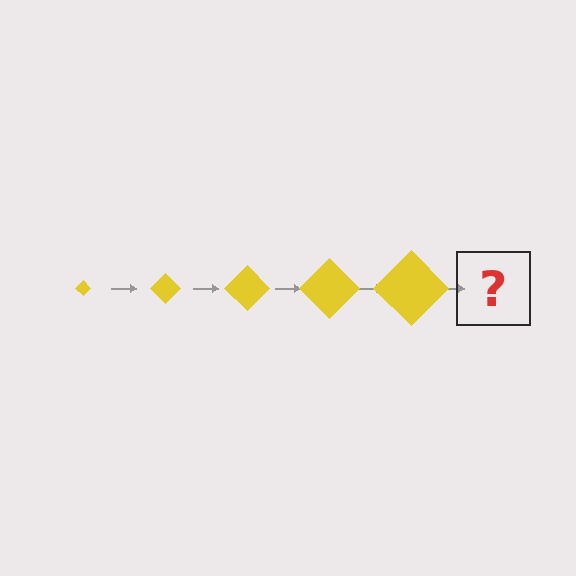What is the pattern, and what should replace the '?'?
The pattern is that the diamond gets progressively larger each step. The '?' should be a yellow diamond, larger than the previous one.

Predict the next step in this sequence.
The next step is a yellow diamond, larger than the previous one.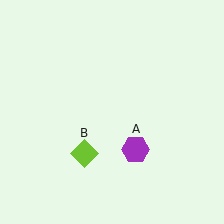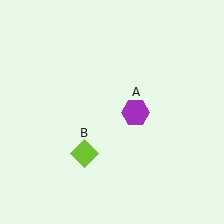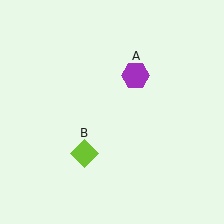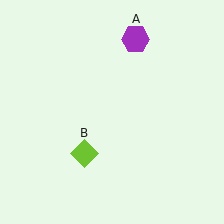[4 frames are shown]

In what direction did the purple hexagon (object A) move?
The purple hexagon (object A) moved up.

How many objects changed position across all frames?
1 object changed position: purple hexagon (object A).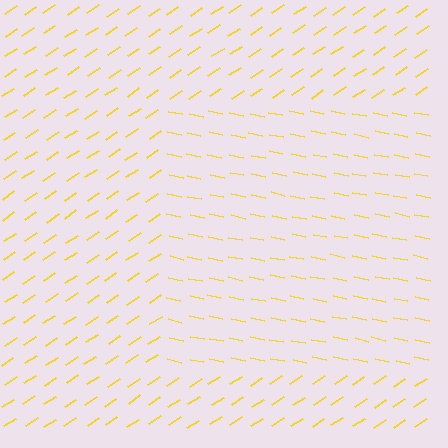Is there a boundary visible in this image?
Yes, there is a texture boundary formed by a change in line orientation.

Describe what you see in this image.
The image is filled with small yellow line segments. A rectangle region in the image has lines oriented differently from the surrounding lines, creating a visible texture boundary.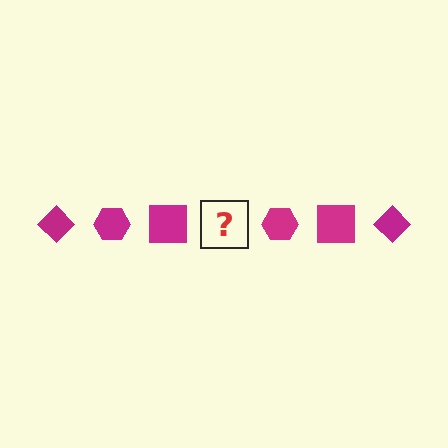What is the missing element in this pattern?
The missing element is a magenta diamond.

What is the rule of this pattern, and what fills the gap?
The rule is that the pattern cycles through diamond, hexagon, square shapes in magenta. The gap should be filled with a magenta diamond.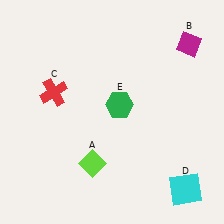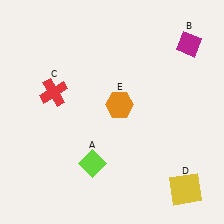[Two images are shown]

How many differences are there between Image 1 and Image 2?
There are 2 differences between the two images.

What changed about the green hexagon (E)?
In Image 1, E is green. In Image 2, it changed to orange.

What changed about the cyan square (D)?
In Image 1, D is cyan. In Image 2, it changed to yellow.